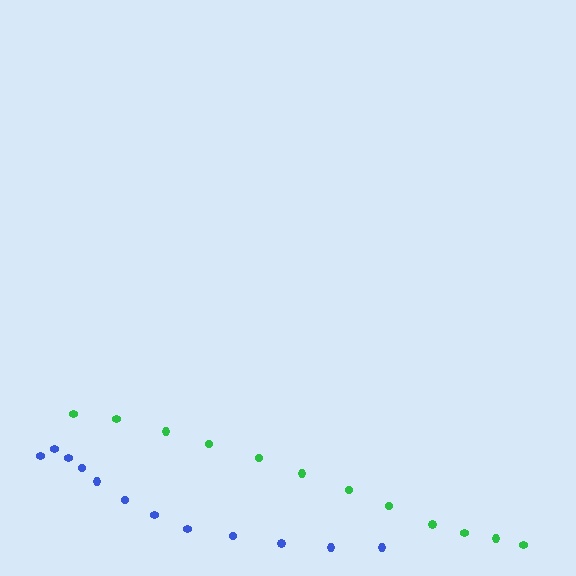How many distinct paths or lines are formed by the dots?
There are 2 distinct paths.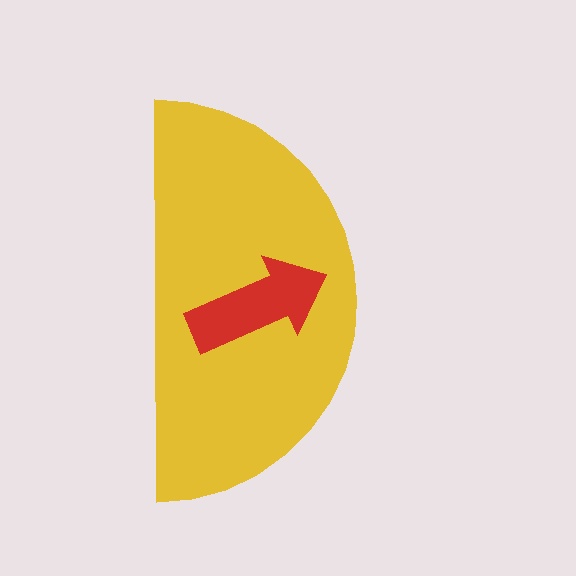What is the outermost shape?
The yellow semicircle.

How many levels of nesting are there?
2.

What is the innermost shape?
The red arrow.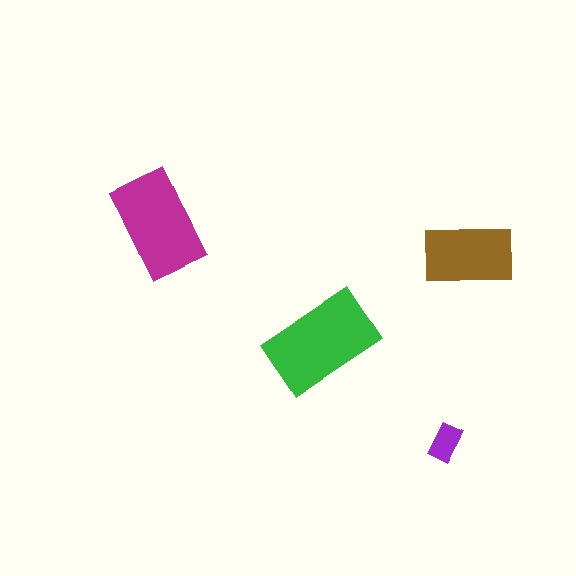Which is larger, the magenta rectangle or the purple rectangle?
The magenta one.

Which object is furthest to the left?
The magenta rectangle is leftmost.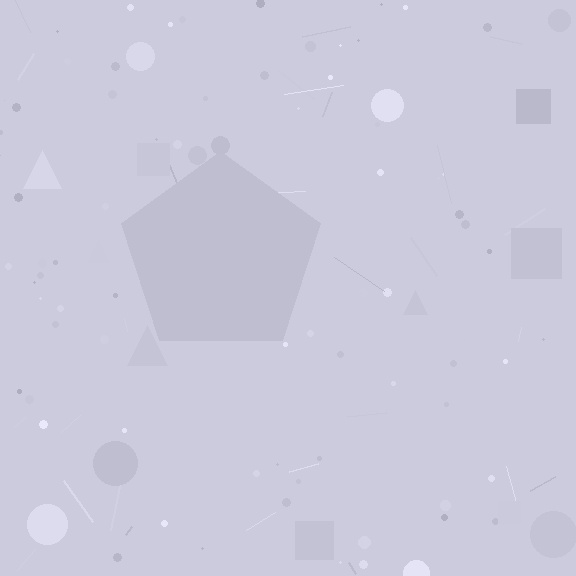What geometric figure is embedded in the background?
A pentagon is embedded in the background.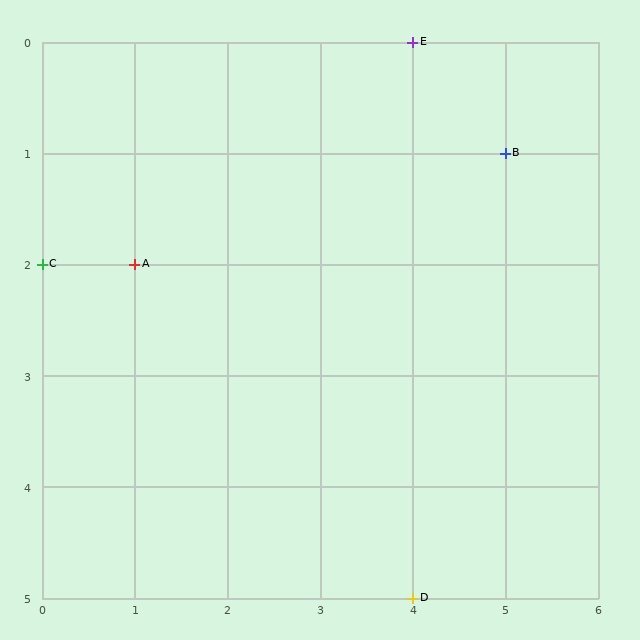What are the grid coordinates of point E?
Point E is at grid coordinates (4, 0).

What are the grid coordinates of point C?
Point C is at grid coordinates (0, 2).